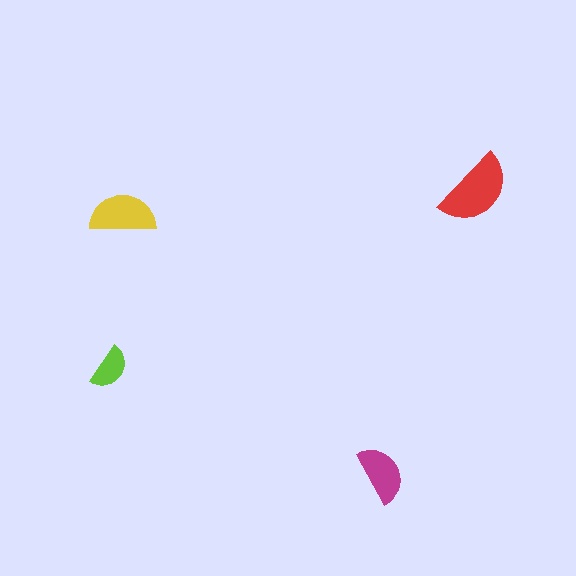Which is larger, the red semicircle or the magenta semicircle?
The red one.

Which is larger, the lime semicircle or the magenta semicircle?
The magenta one.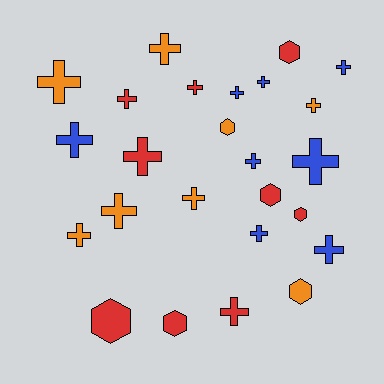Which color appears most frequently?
Red, with 9 objects.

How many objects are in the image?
There are 25 objects.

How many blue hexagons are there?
There are no blue hexagons.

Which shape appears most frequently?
Cross, with 18 objects.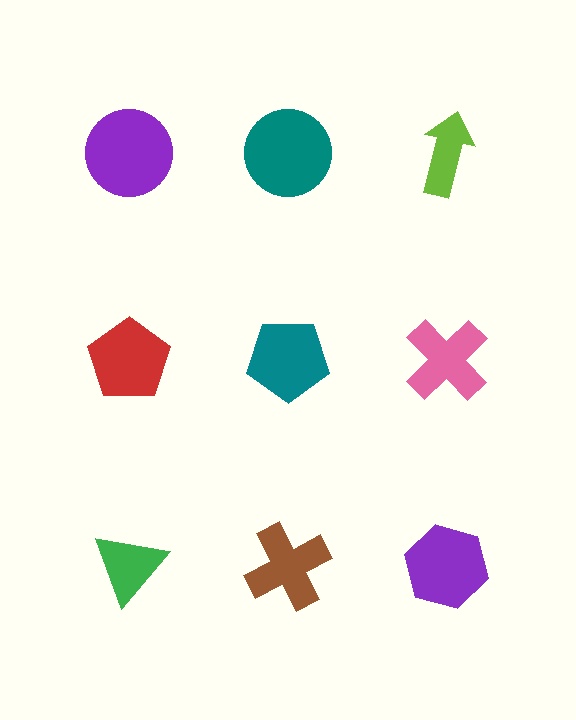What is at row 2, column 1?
A red pentagon.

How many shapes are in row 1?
3 shapes.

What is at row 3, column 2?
A brown cross.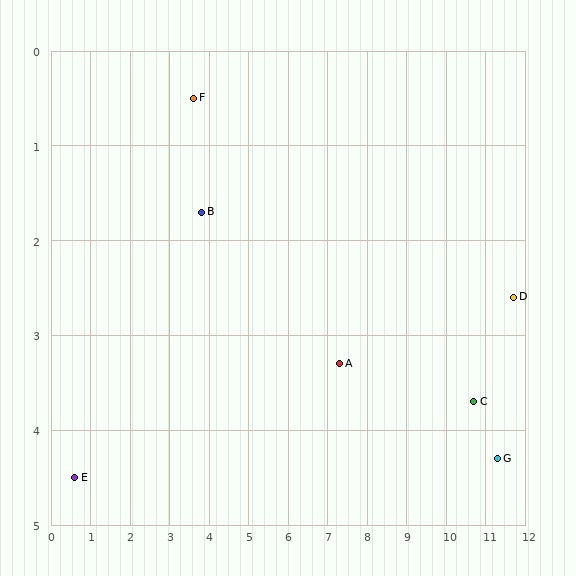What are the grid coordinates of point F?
Point F is at approximately (3.6, 0.5).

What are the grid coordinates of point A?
Point A is at approximately (7.3, 3.3).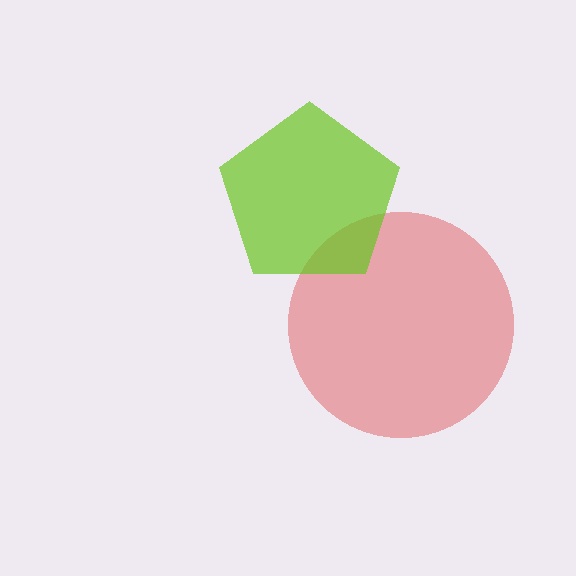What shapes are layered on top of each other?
The layered shapes are: a red circle, a lime pentagon.